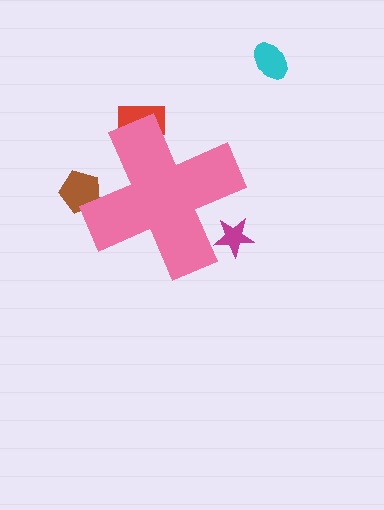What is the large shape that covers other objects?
A pink cross.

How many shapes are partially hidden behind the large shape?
3 shapes are partially hidden.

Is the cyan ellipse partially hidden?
No, the cyan ellipse is fully visible.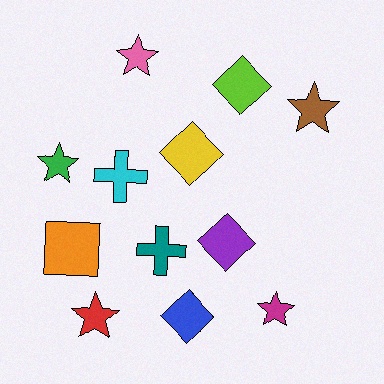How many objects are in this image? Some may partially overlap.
There are 12 objects.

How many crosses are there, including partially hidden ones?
There are 2 crosses.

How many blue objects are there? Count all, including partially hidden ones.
There is 1 blue object.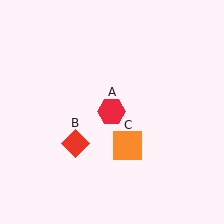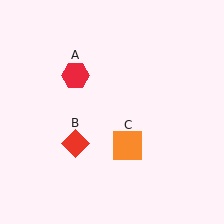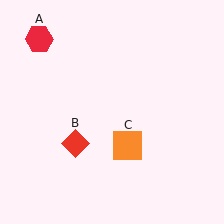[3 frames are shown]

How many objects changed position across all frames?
1 object changed position: red hexagon (object A).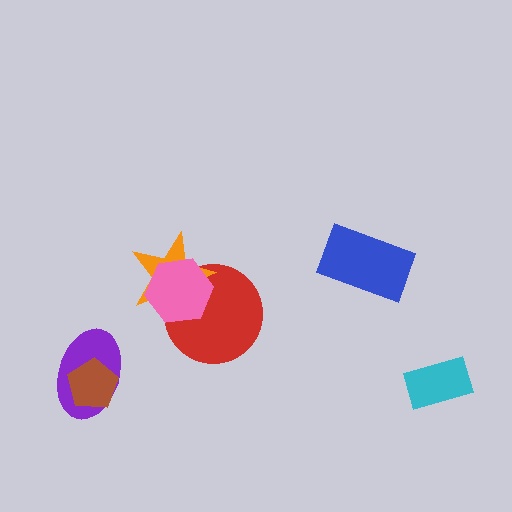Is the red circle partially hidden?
Yes, it is partially covered by another shape.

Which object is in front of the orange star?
The pink hexagon is in front of the orange star.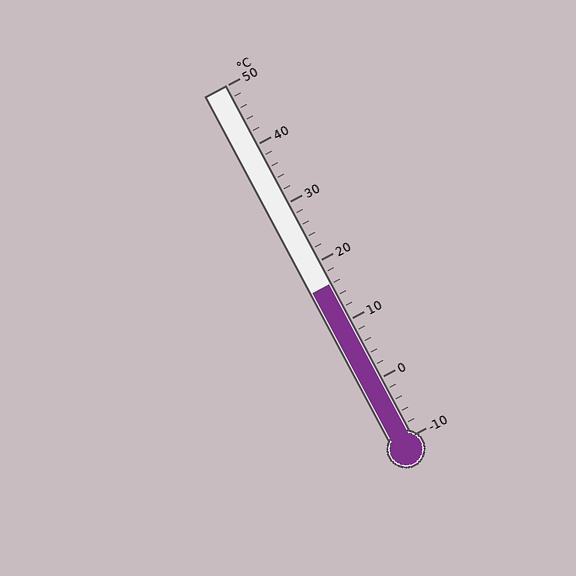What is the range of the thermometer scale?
The thermometer scale ranges from -10°C to 50°C.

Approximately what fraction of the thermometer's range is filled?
The thermometer is filled to approximately 45% of its range.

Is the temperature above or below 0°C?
The temperature is above 0°C.